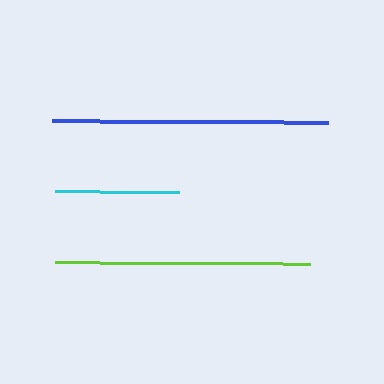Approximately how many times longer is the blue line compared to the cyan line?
The blue line is approximately 2.2 times the length of the cyan line.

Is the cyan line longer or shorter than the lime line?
The lime line is longer than the cyan line.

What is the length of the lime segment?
The lime segment is approximately 256 pixels long.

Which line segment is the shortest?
The cyan line is the shortest at approximately 123 pixels.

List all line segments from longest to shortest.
From longest to shortest: blue, lime, cyan.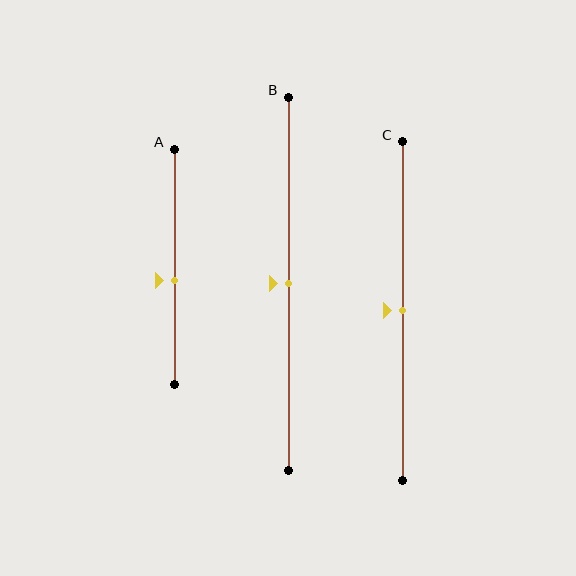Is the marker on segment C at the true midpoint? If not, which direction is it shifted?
Yes, the marker on segment C is at the true midpoint.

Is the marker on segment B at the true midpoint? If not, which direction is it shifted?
Yes, the marker on segment B is at the true midpoint.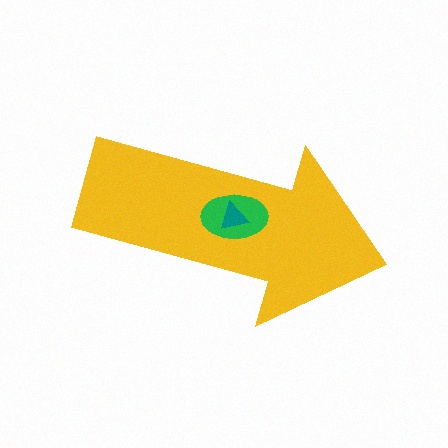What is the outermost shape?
The yellow arrow.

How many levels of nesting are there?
3.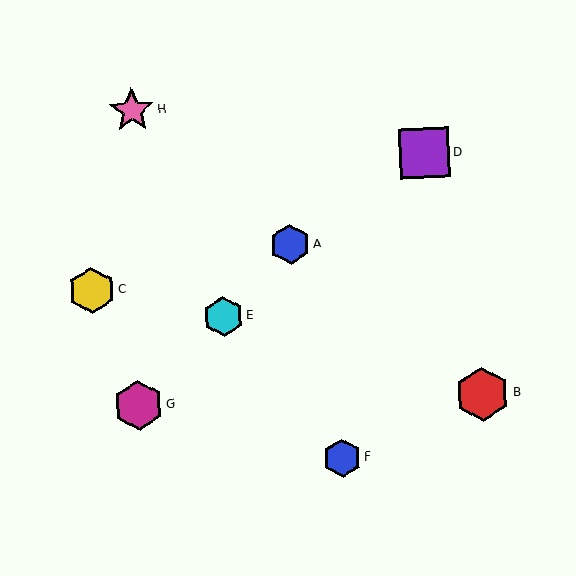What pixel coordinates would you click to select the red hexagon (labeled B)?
Click at (483, 394) to select the red hexagon B.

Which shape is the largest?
The red hexagon (labeled B) is the largest.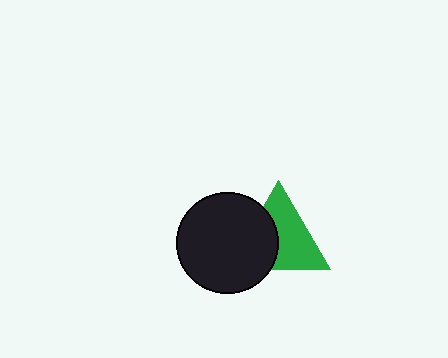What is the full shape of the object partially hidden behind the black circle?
The partially hidden object is a green triangle.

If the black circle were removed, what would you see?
You would see the complete green triangle.